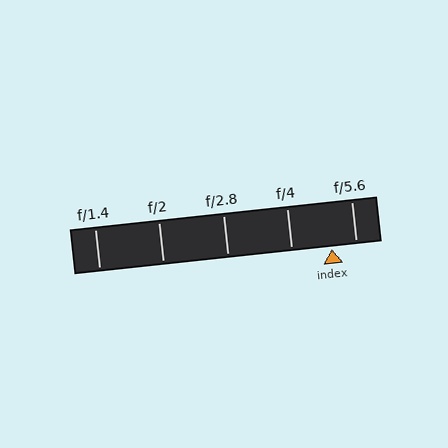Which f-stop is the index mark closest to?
The index mark is closest to f/5.6.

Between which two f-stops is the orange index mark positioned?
The index mark is between f/4 and f/5.6.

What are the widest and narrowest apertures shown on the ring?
The widest aperture shown is f/1.4 and the narrowest is f/5.6.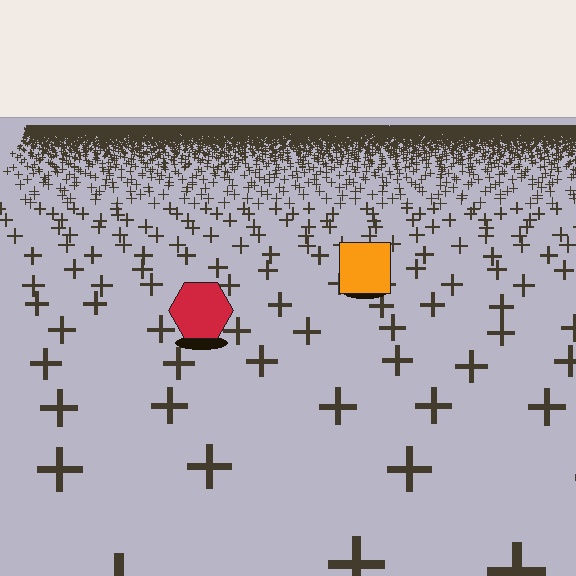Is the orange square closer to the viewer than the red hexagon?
No. The red hexagon is closer — you can tell from the texture gradient: the ground texture is coarser near it.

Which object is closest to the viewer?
The red hexagon is closest. The texture marks near it are larger and more spread out.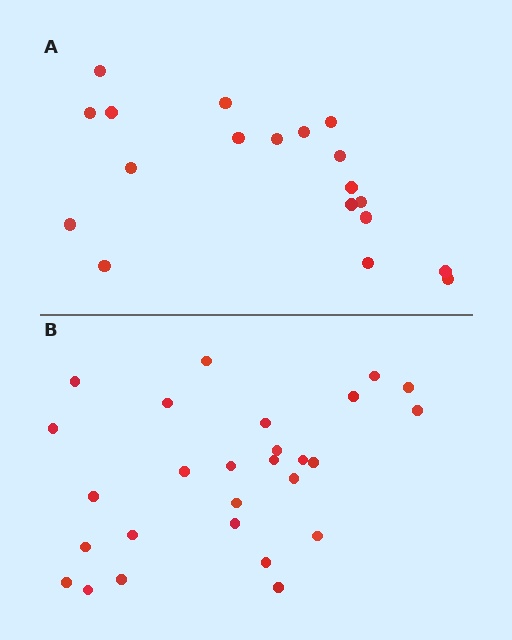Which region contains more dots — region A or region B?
Region B (the bottom region) has more dots.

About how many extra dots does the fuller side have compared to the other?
Region B has roughly 8 or so more dots than region A.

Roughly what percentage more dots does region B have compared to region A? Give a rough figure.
About 40% more.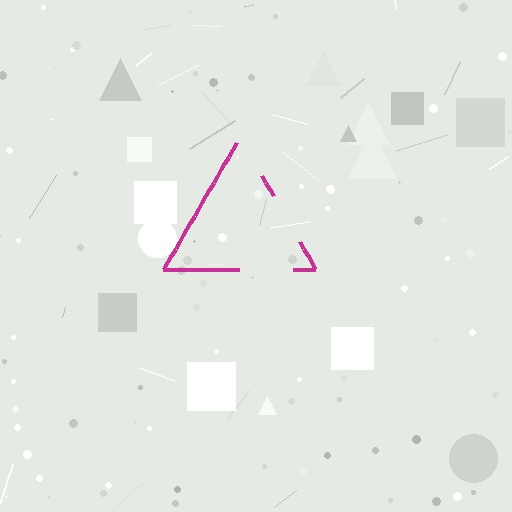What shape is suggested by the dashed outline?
The dashed outline suggests a triangle.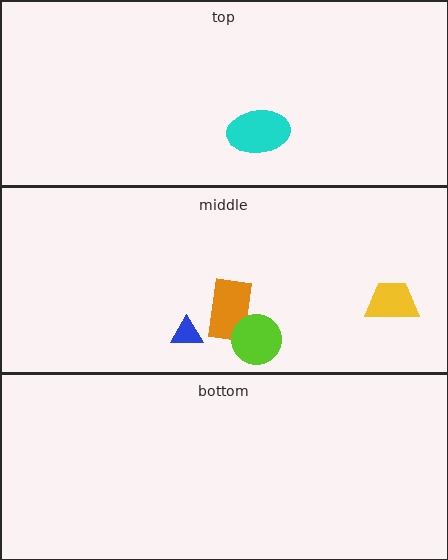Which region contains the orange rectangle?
The middle region.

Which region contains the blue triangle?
The middle region.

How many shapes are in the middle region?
4.